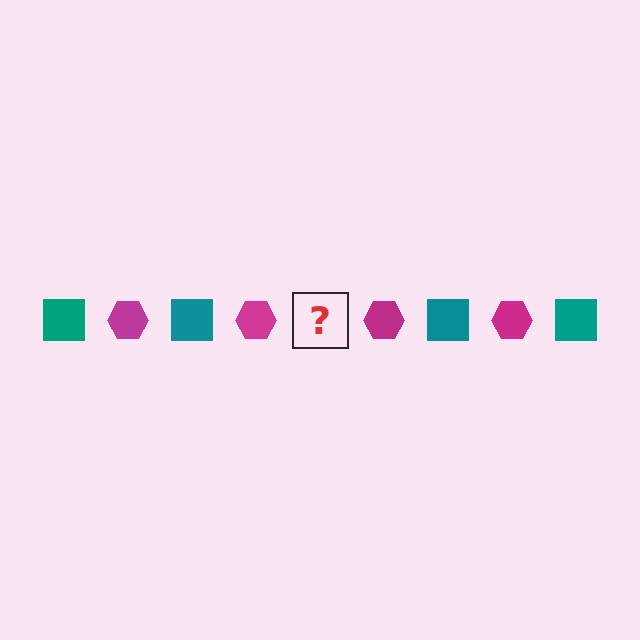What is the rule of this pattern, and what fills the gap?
The rule is that the pattern alternates between teal square and magenta hexagon. The gap should be filled with a teal square.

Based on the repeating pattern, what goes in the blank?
The blank should be a teal square.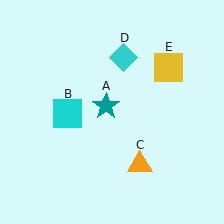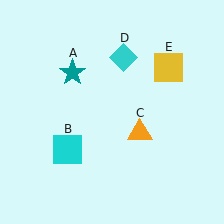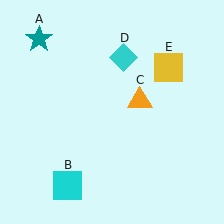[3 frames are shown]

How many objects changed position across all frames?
3 objects changed position: teal star (object A), cyan square (object B), orange triangle (object C).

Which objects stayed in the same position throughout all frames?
Cyan diamond (object D) and yellow square (object E) remained stationary.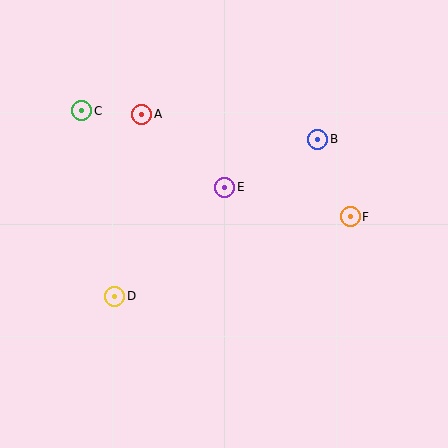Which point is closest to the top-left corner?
Point C is closest to the top-left corner.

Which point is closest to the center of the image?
Point E at (225, 187) is closest to the center.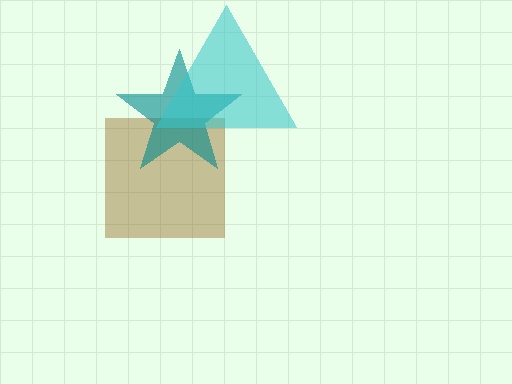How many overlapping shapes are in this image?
There are 3 overlapping shapes in the image.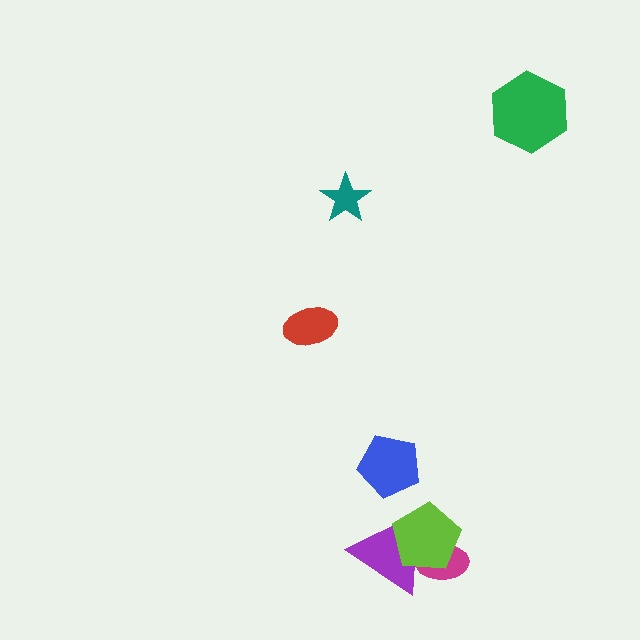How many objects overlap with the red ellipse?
0 objects overlap with the red ellipse.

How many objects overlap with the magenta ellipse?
2 objects overlap with the magenta ellipse.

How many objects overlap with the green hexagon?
0 objects overlap with the green hexagon.